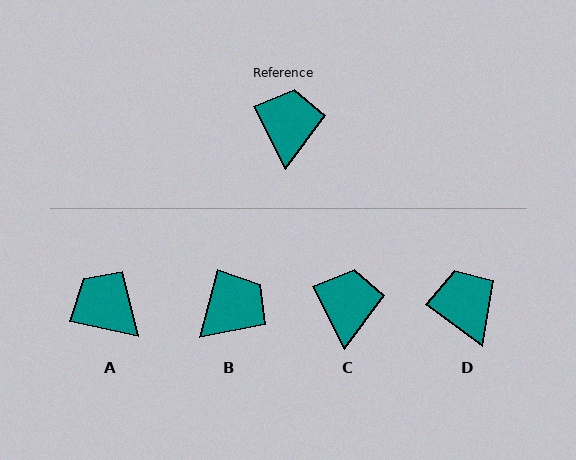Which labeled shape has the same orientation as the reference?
C.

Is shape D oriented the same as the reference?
No, it is off by about 27 degrees.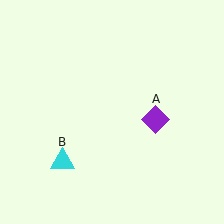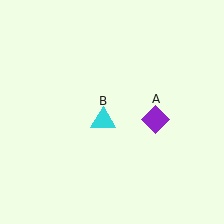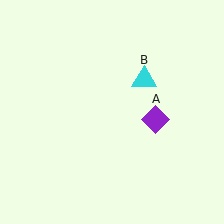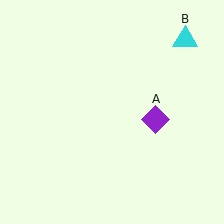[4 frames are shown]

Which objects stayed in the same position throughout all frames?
Purple diamond (object A) remained stationary.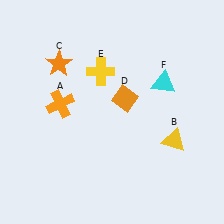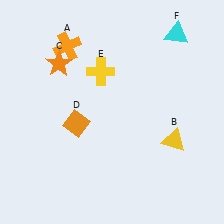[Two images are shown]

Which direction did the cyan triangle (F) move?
The cyan triangle (F) moved up.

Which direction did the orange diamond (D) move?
The orange diamond (D) moved left.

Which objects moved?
The objects that moved are: the orange cross (A), the orange diamond (D), the cyan triangle (F).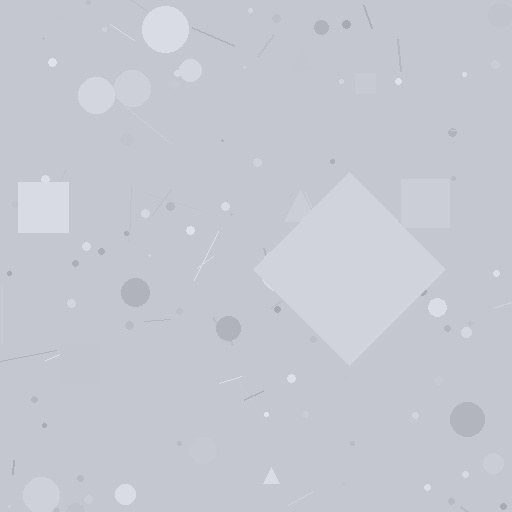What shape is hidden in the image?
A diamond is hidden in the image.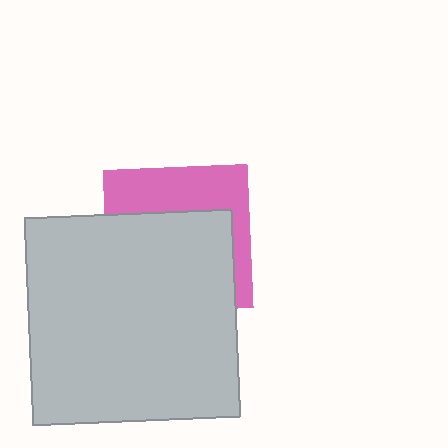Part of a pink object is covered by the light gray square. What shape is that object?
It is a square.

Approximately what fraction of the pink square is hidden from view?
Roughly 62% of the pink square is hidden behind the light gray square.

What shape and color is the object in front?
The object in front is a light gray square.